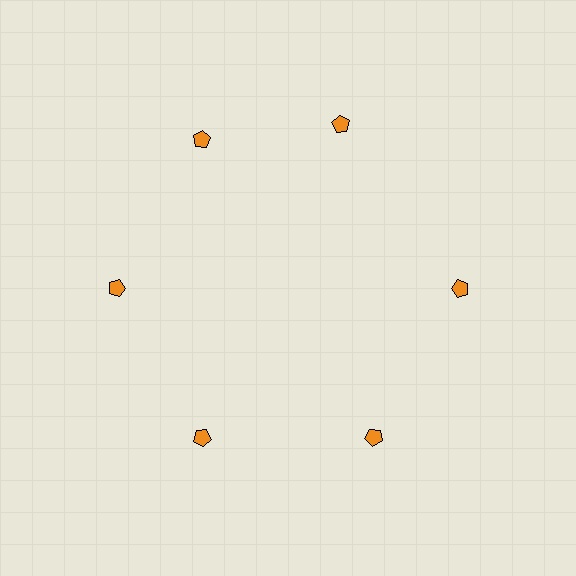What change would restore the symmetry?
The symmetry would be restored by rotating it back into even spacing with its neighbors so that all 6 pentagons sit at equal angles and equal distance from the center.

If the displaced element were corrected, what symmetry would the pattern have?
It would have 6-fold rotational symmetry — the pattern would map onto itself every 60 degrees.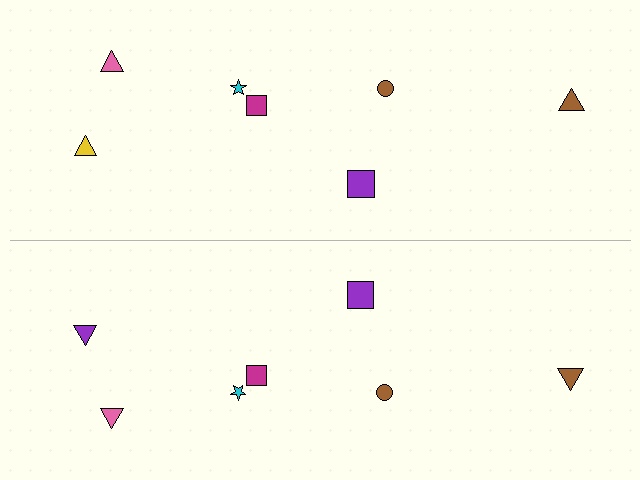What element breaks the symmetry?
The purple triangle on the bottom side breaks the symmetry — its mirror counterpart is yellow.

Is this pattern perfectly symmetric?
No, the pattern is not perfectly symmetric. The purple triangle on the bottom side breaks the symmetry — its mirror counterpart is yellow.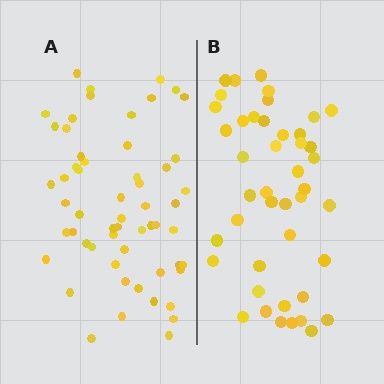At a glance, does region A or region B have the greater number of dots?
Region A (the left region) has more dots.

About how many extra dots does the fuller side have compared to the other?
Region A has approximately 15 more dots than region B.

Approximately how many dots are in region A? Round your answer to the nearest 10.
About 60 dots. (The exact count is 57, which rounds to 60.)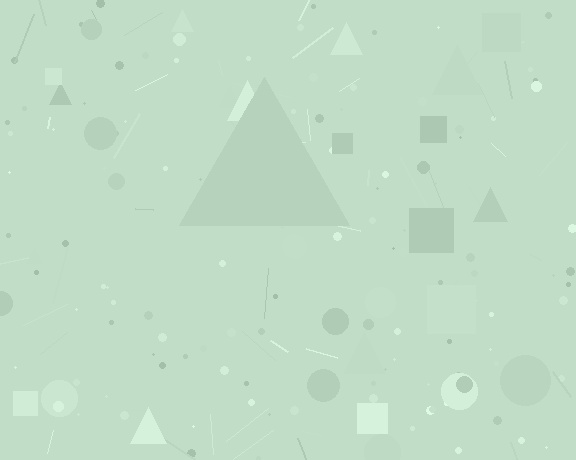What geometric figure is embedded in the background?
A triangle is embedded in the background.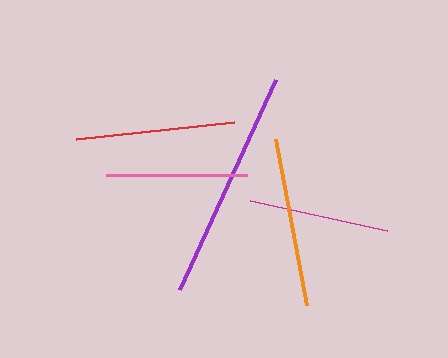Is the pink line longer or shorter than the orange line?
The orange line is longer than the pink line.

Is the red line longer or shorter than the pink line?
The red line is longer than the pink line.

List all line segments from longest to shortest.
From longest to shortest: purple, orange, red, pink, magenta.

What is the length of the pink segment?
The pink segment is approximately 142 pixels long.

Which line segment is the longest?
The purple line is the longest at approximately 231 pixels.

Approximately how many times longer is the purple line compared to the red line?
The purple line is approximately 1.4 times the length of the red line.